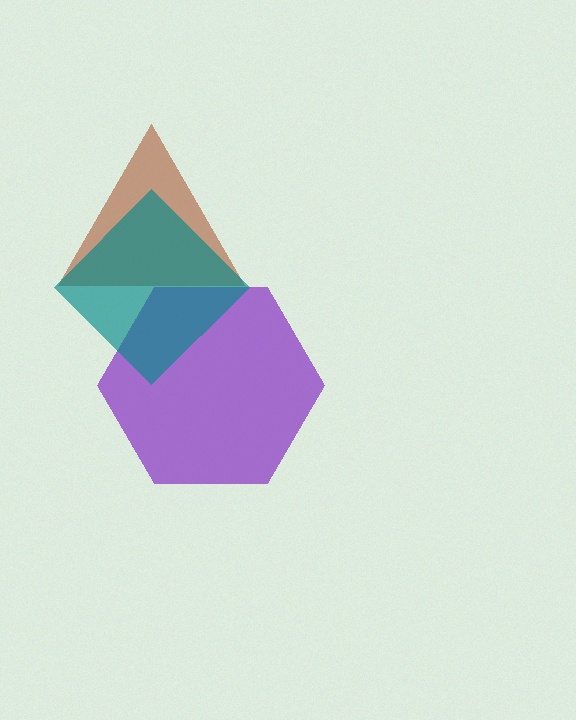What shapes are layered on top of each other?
The layered shapes are: a brown triangle, a purple hexagon, a teal diamond.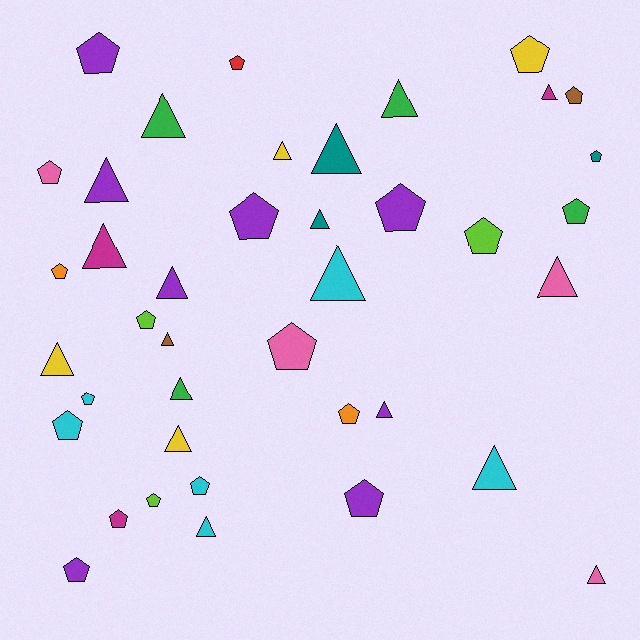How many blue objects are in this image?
There are no blue objects.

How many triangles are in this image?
There are 19 triangles.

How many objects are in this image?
There are 40 objects.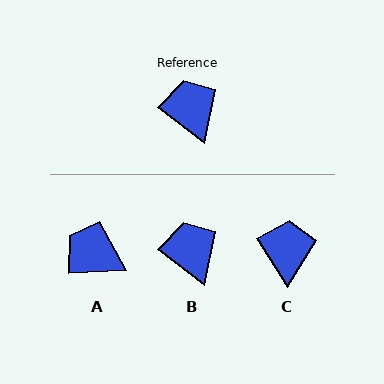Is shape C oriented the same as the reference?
No, it is off by about 20 degrees.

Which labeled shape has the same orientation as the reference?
B.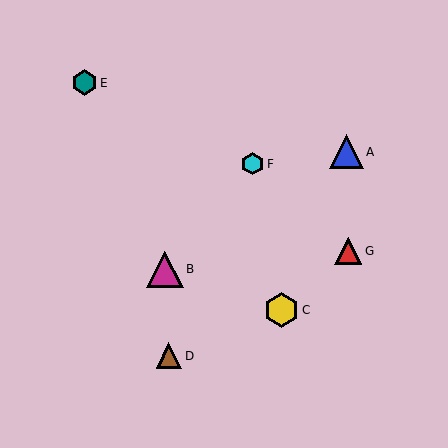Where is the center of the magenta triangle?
The center of the magenta triangle is at (165, 269).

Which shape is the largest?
The magenta triangle (labeled B) is the largest.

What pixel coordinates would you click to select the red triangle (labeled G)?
Click at (348, 251) to select the red triangle G.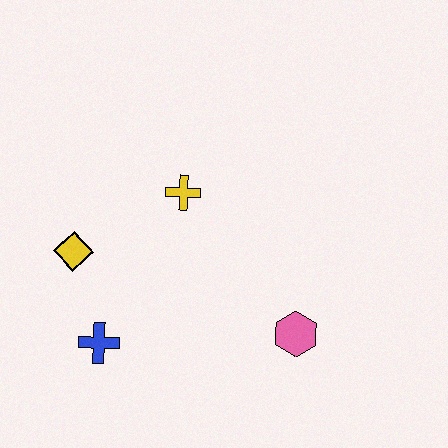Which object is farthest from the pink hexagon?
The yellow diamond is farthest from the pink hexagon.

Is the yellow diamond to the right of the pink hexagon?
No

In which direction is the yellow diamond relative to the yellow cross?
The yellow diamond is to the left of the yellow cross.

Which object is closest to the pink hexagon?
The yellow cross is closest to the pink hexagon.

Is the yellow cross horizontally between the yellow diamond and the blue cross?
No